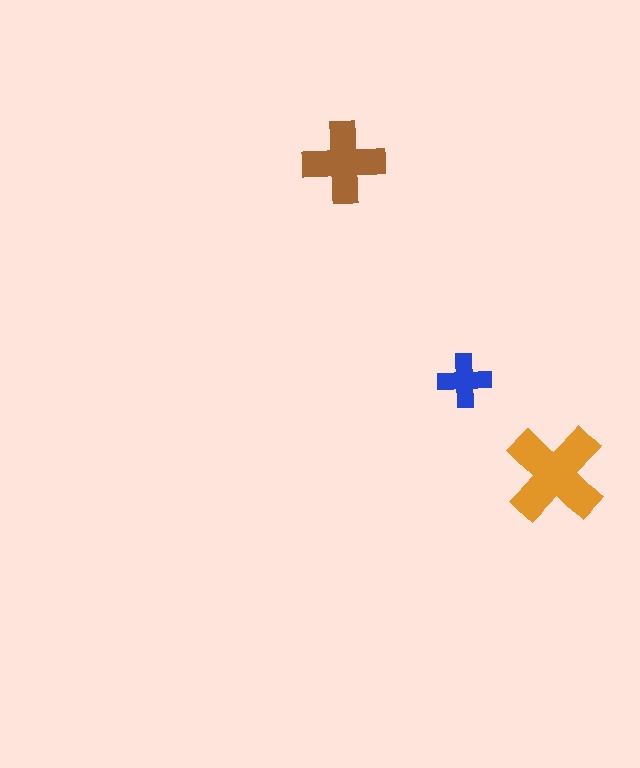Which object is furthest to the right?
The orange cross is rightmost.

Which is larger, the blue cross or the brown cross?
The brown one.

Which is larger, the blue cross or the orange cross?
The orange one.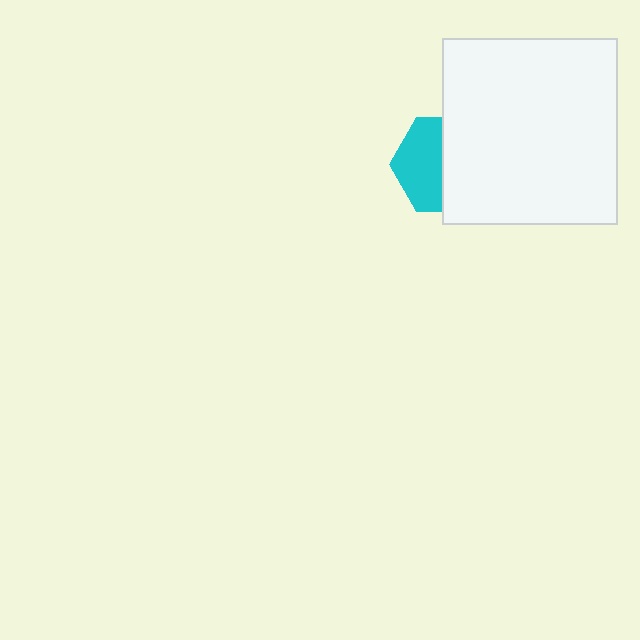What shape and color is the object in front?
The object in front is a white rectangle.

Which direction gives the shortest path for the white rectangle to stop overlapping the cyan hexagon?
Moving right gives the shortest separation.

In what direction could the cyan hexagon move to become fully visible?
The cyan hexagon could move left. That would shift it out from behind the white rectangle entirely.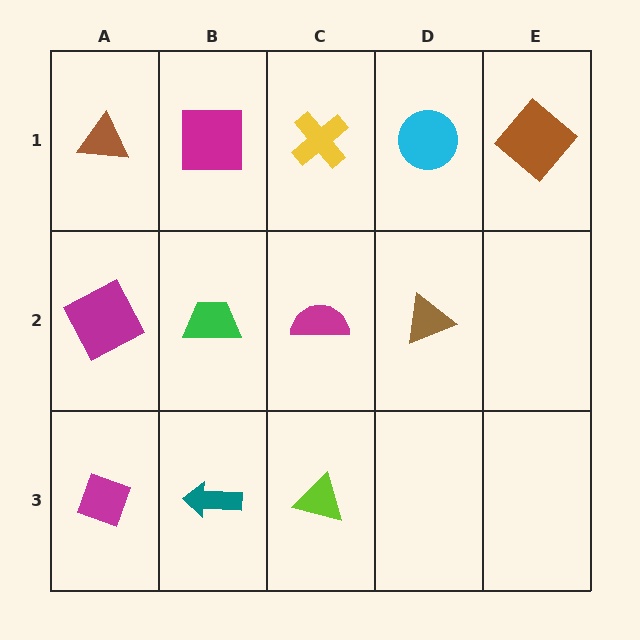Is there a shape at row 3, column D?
No, that cell is empty.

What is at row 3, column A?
A magenta diamond.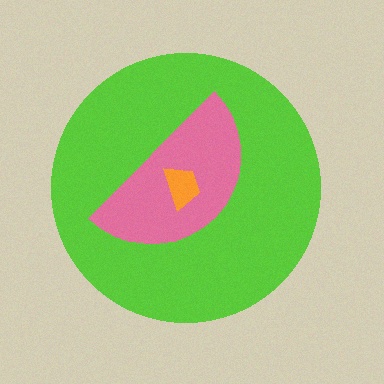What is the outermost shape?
The lime circle.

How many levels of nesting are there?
3.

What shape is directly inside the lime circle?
The pink semicircle.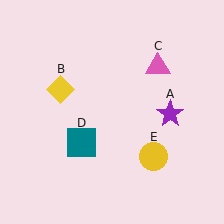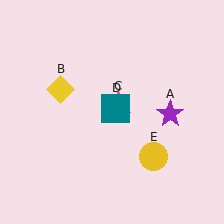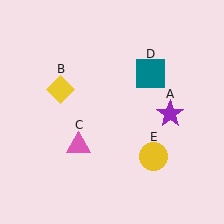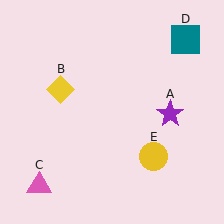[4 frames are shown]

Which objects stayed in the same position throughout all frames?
Purple star (object A) and yellow diamond (object B) and yellow circle (object E) remained stationary.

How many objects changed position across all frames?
2 objects changed position: pink triangle (object C), teal square (object D).